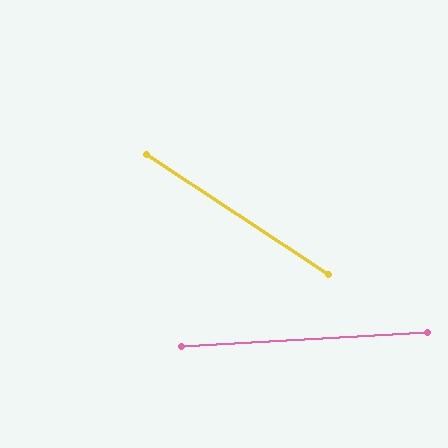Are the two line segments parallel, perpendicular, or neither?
Neither parallel nor perpendicular — they differ by about 37°.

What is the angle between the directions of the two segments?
Approximately 37 degrees.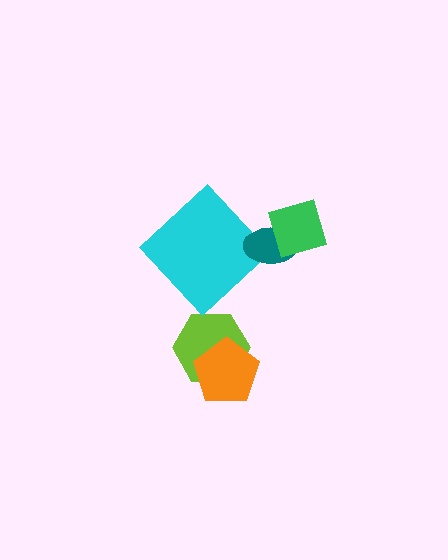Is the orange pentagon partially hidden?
No, no other shape covers it.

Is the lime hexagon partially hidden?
Yes, it is partially covered by another shape.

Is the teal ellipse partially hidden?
Yes, it is partially covered by another shape.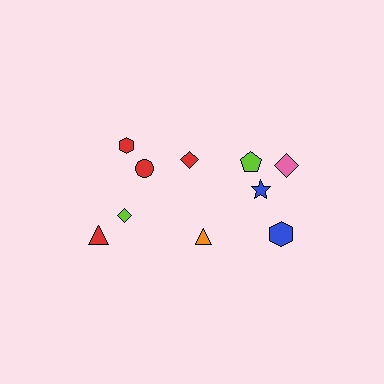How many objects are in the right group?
There are 4 objects.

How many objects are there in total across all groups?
There are 10 objects.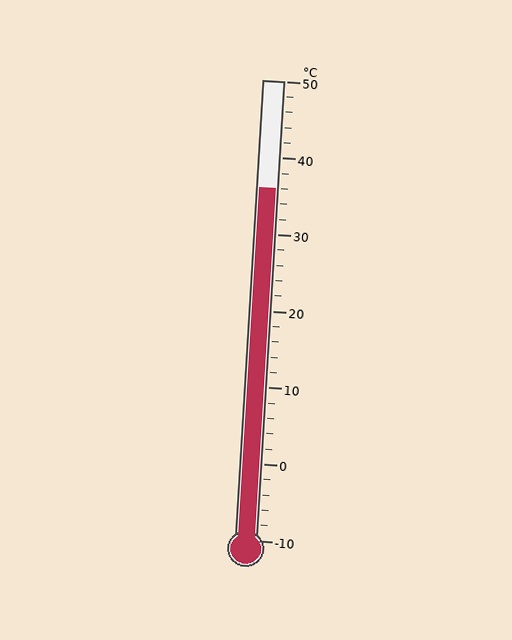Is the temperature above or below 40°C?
The temperature is below 40°C.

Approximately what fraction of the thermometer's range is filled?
The thermometer is filled to approximately 75% of its range.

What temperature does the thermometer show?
The thermometer shows approximately 36°C.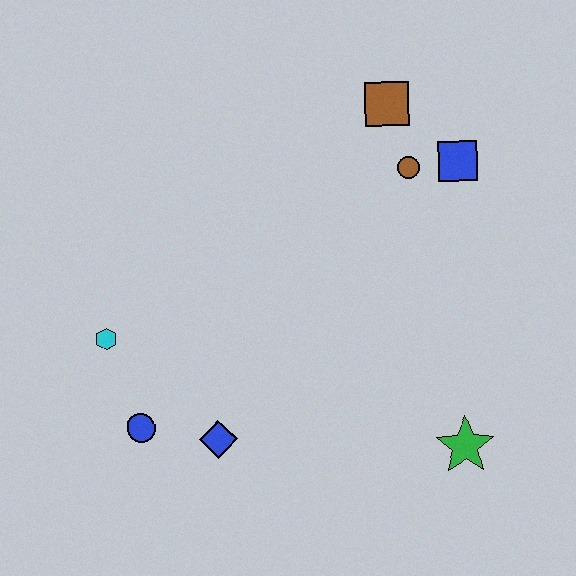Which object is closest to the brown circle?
The blue square is closest to the brown circle.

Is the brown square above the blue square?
Yes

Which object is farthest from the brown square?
The blue circle is farthest from the brown square.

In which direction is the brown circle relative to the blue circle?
The brown circle is to the right of the blue circle.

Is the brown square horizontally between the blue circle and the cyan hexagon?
No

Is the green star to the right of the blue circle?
Yes